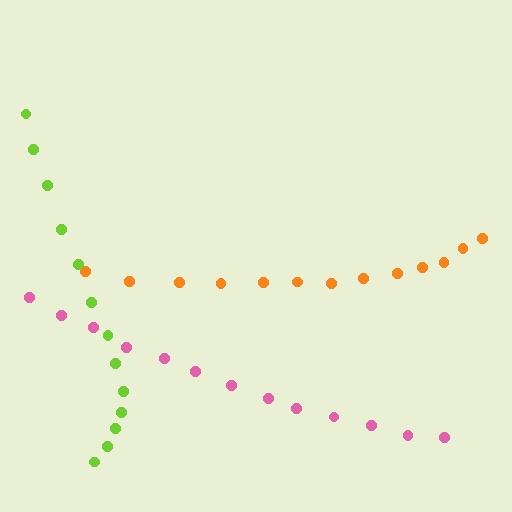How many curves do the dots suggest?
There are 3 distinct paths.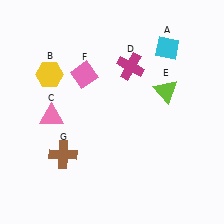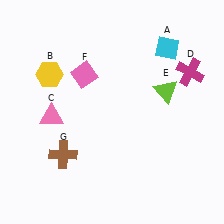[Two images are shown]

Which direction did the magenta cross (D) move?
The magenta cross (D) moved right.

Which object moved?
The magenta cross (D) moved right.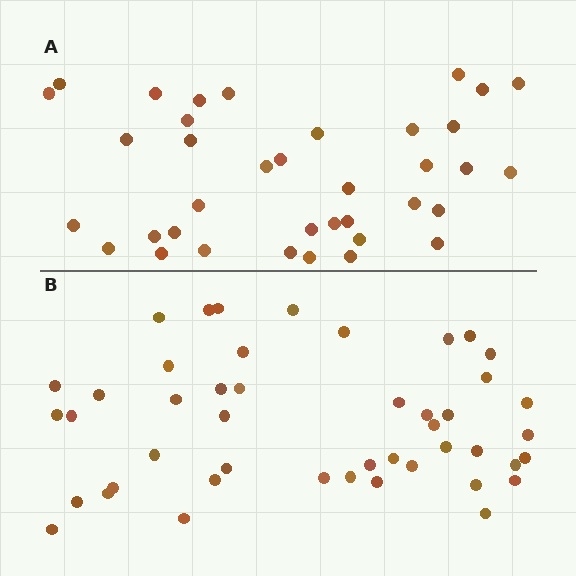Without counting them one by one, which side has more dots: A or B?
Region B (the bottom region) has more dots.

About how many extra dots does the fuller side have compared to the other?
Region B has roughly 8 or so more dots than region A.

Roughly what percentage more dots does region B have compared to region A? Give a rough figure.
About 25% more.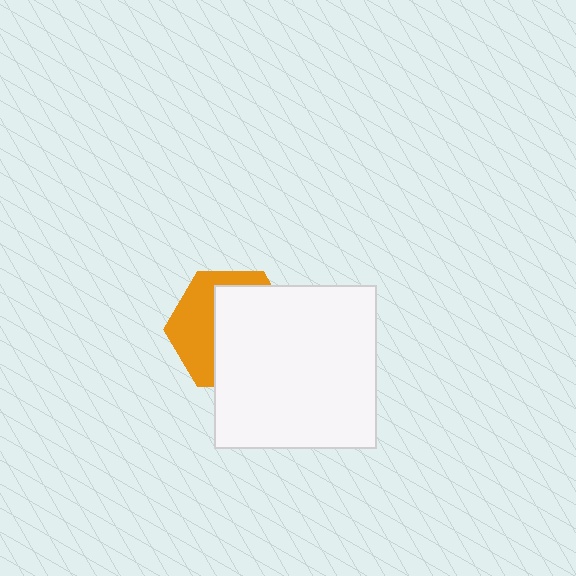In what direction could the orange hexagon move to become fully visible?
The orange hexagon could move left. That would shift it out from behind the white square entirely.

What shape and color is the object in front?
The object in front is a white square.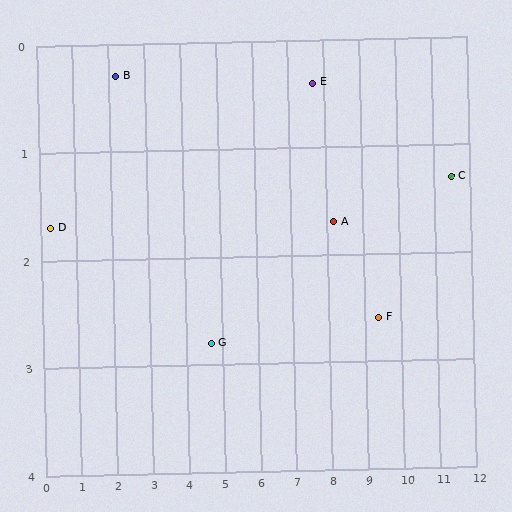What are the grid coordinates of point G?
Point G is at approximately (4.7, 2.8).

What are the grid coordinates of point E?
Point E is at approximately (7.7, 0.4).